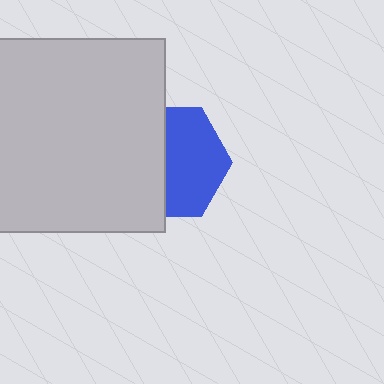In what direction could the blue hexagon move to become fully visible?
The blue hexagon could move right. That would shift it out from behind the light gray rectangle entirely.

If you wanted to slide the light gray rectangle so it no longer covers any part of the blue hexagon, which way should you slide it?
Slide it left — that is the most direct way to separate the two shapes.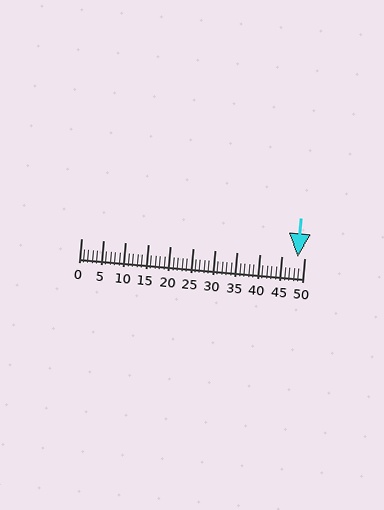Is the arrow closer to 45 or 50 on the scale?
The arrow is closer to 50.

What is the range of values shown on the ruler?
The ruler shows values from 0 to 50.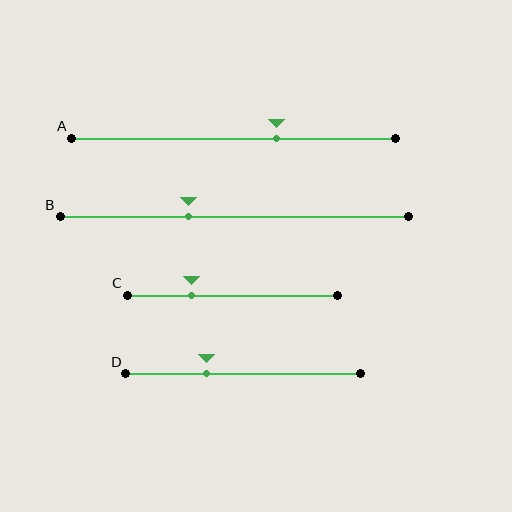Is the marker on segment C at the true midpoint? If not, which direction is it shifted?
No, the marker on segment C is shifted to the left by about 19% of the segment length.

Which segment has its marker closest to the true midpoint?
Segment B has its marker closest to the true midpoint.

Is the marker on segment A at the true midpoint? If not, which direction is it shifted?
No, the marker on segment A is shifted to the right by about 13% of the segment length.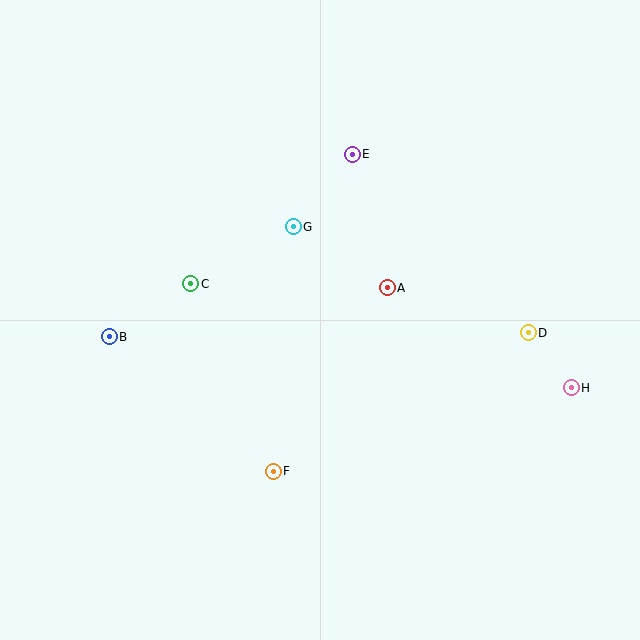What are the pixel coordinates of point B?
Point B is at (109, 337).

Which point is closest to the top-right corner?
Point E is closest to the top-right corner.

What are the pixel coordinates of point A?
Point A is at (387, 288).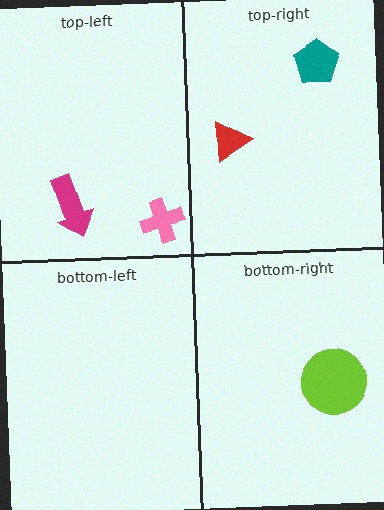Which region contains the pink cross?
The top-left region.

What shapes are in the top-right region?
The red triangle, the teal pentagon.